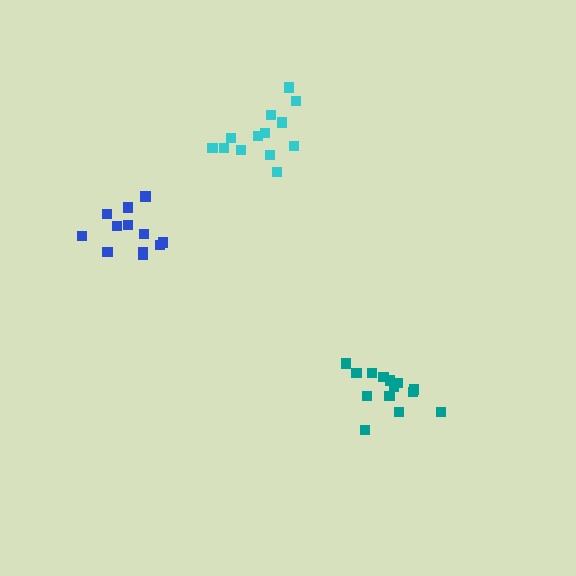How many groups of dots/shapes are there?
There are 3 groups.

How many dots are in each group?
Group 1: 14 dots, Group 2: 12 dots, Group 3: 13 dots (39 total).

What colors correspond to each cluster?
The clusters are colored: teal, blue, cyan.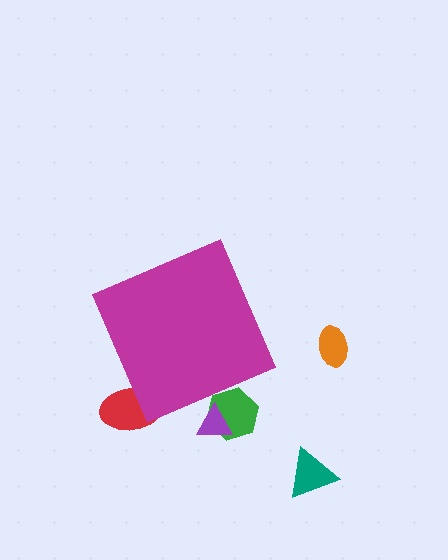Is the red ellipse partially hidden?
Yes, the red ellipse is partially hidden behind the magenta diamond.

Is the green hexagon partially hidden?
Yes, the green hexagon is partially hidden behind the magenta diamond.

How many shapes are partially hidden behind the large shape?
3 shapes are partially hidden.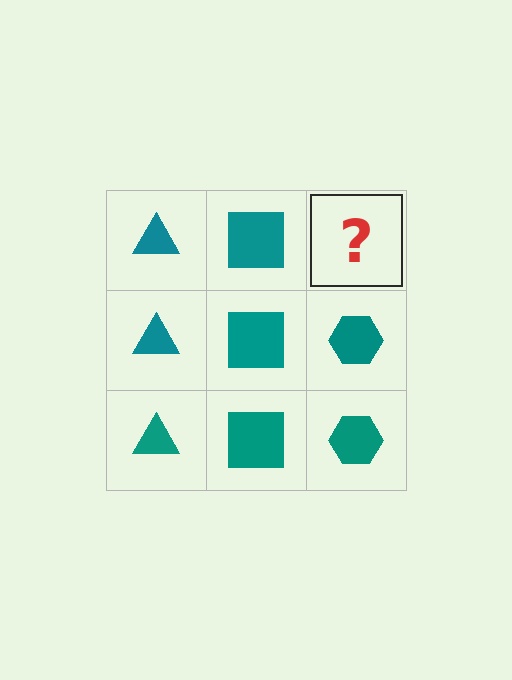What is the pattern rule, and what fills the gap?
The rule is that each column has a consistent shape. The gap should be filled with a teal hexagon.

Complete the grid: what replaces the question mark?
The question mark should be replaced with a teal hexagon.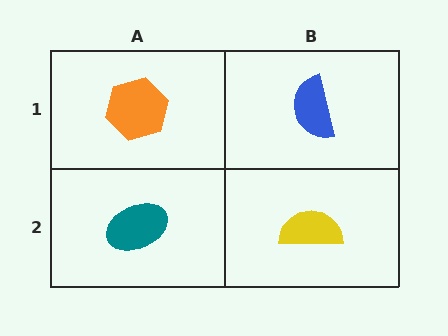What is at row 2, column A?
A teal ellipse.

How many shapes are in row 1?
2 shapes.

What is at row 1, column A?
An orange hexagon.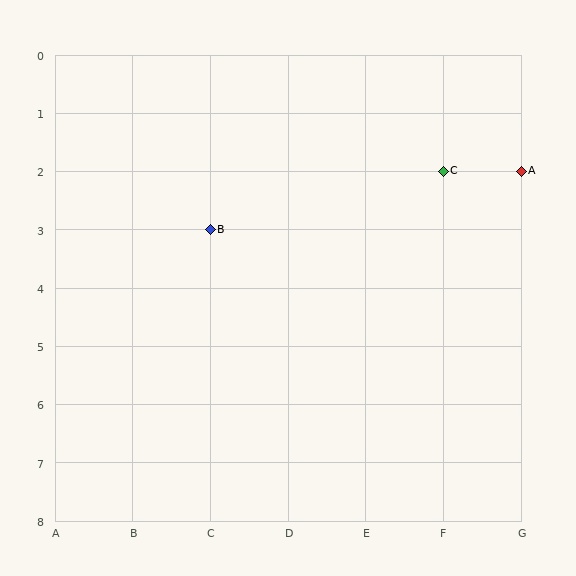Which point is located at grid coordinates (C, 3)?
Point B is at (C, 3).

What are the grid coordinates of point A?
Point A is at grid coordinates (G, 2).